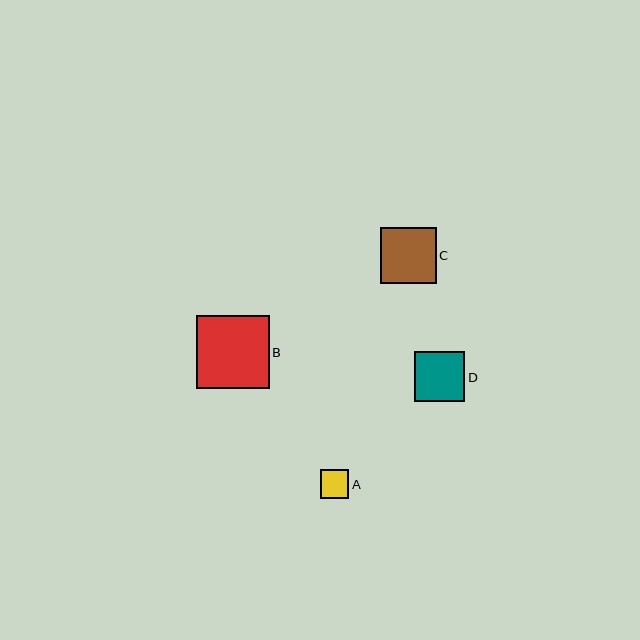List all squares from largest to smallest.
From largest to smallest: B, C, D, A.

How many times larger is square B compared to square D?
Square B is approximately 1.4 times the size of square D.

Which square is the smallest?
Square A is the smallest with a size of approximately 29 pixels.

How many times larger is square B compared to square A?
Square B is approximately 2.5 times the size of square A.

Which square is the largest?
Square B is the largest with a size of approximately 73 pixels.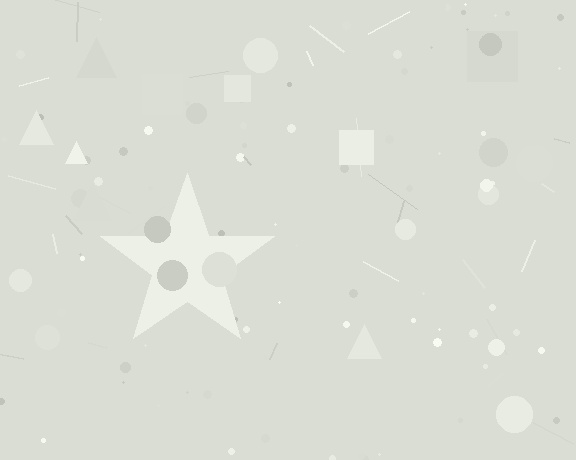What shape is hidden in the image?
A star is hidden in the image.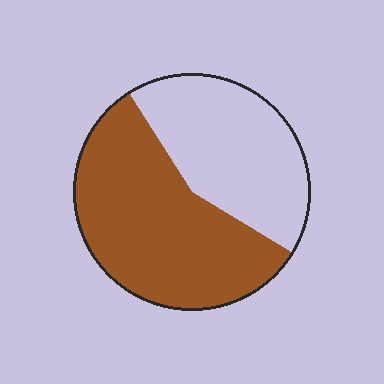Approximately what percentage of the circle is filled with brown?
Approximately 55%.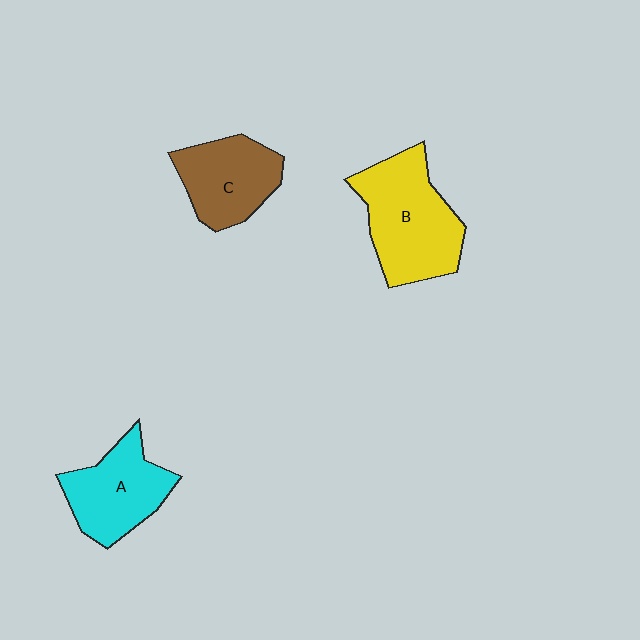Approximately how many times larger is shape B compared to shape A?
Approximately 1.3 times.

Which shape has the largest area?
Shape B (yellow).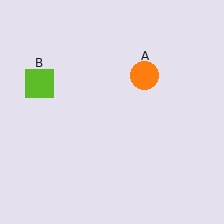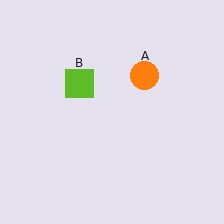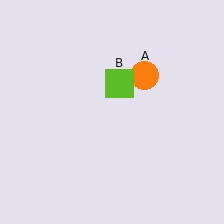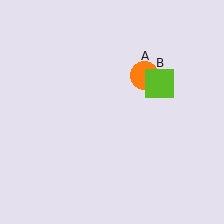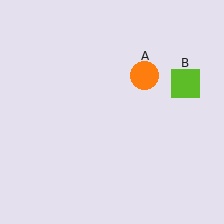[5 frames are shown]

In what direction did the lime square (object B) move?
The lime square (object B) moved right.